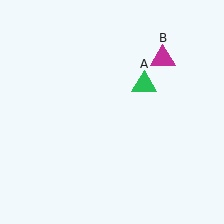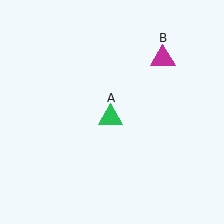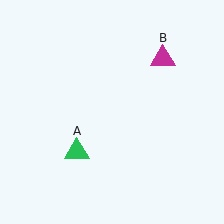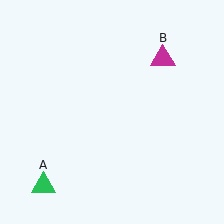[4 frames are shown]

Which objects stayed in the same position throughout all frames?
Magenta triangle (object B) remained stationary.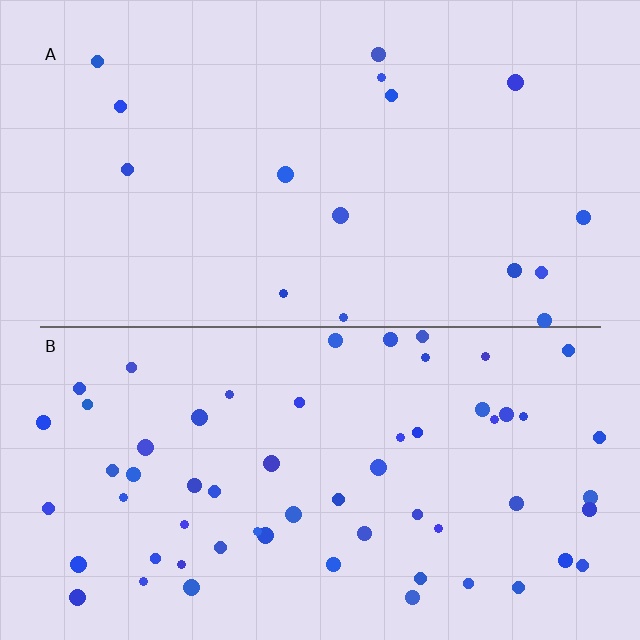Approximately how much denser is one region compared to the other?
Approximately 3.8× — region B over region A.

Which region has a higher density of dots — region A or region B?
B (the bottom).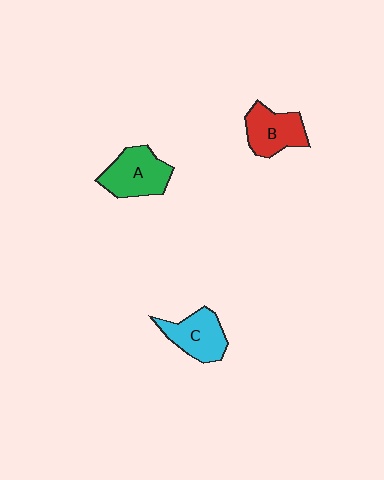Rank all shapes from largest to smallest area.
From largest to smallest: A (green), C (cyan), B (red).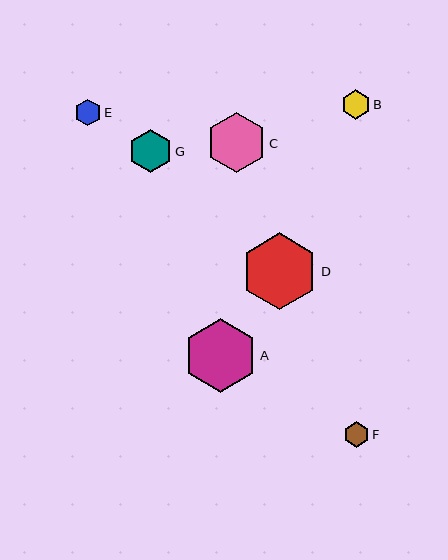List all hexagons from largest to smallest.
From largest to smallest: D, A, C, G, B, E, F.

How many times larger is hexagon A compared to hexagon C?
Hexagon A is approximately 1.2 times the size of hexagon C.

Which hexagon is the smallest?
Hexagon F is the smallest with a size of approximately 25 pixels.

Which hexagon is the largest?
Hexagon D is the largest with a size of approximately 77 pixels.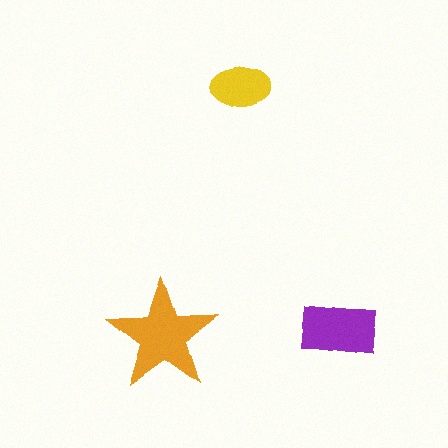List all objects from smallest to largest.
The yellow ellipse, the purple rectangle, the orange star.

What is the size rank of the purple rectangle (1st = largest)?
2nd.